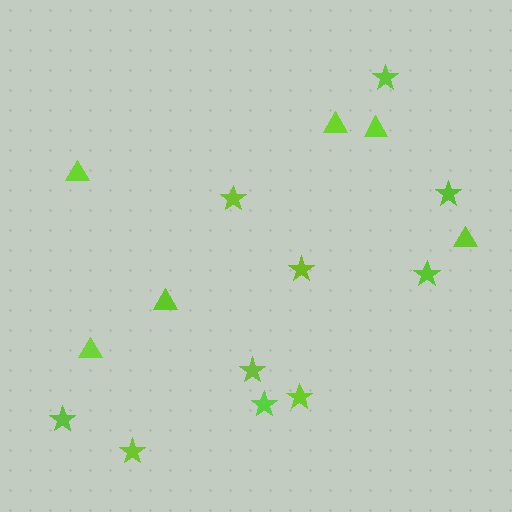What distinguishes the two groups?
There are 2 groups: one group of triangles (6) and one group of stars (10).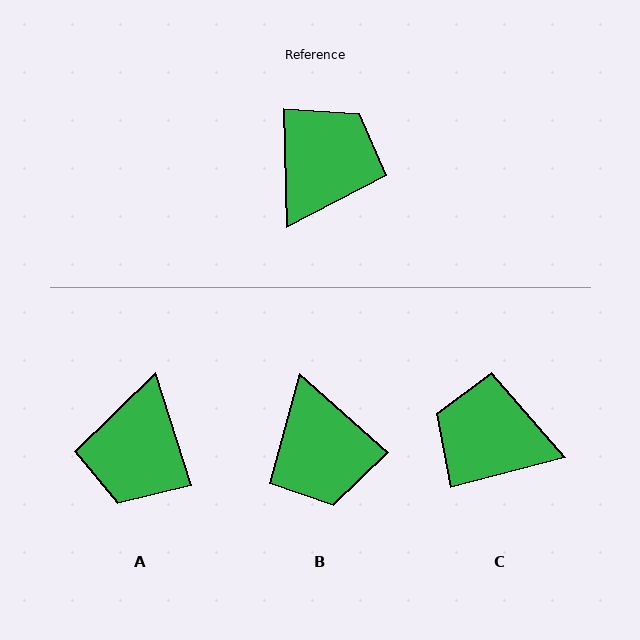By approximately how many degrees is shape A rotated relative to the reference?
Approximately 163 degrees clockwise.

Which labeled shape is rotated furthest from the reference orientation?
A, about 163 degrees away.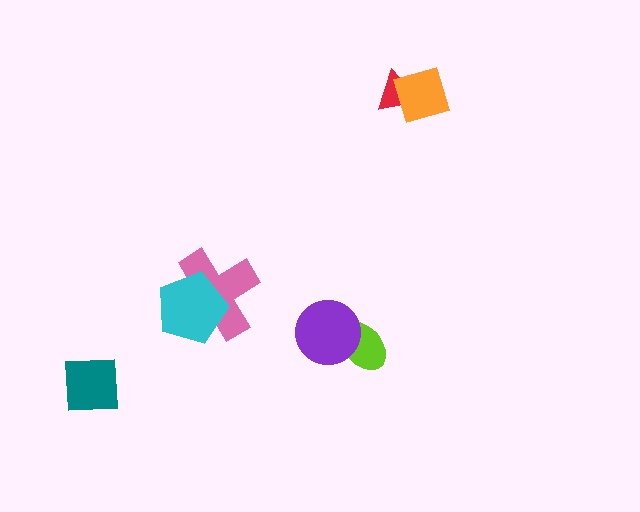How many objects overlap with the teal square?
0 objects overlap with the teal square.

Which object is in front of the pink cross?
The cyan pentagon is in front of the pink cross.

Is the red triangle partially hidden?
Yes, it is partially covered by another shape.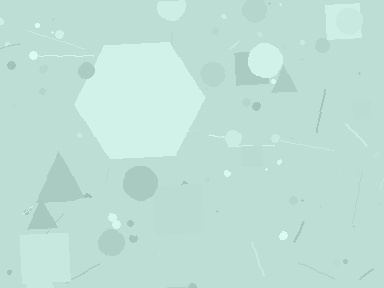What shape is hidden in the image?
A hexagon is hidden in the image.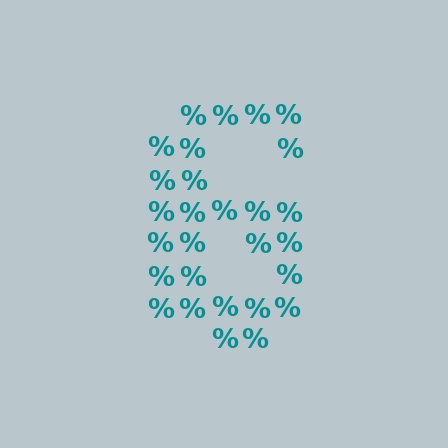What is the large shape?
The large shape is the digit 6.